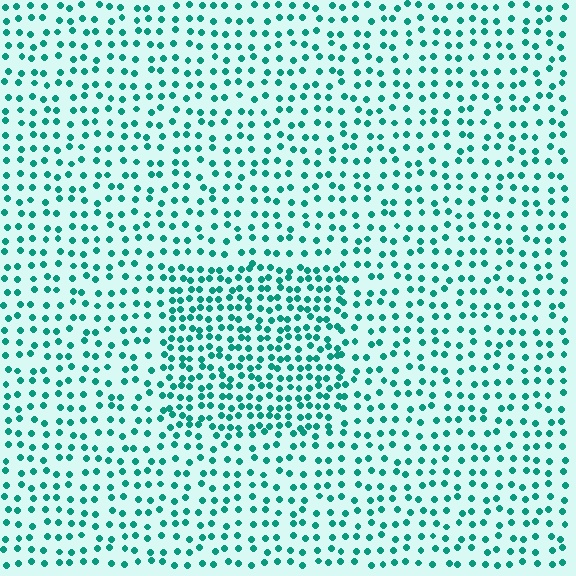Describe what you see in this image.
The image contains small teal elements arranged at two different densities. A rectangle-shaped region is visible where the elements are more densely packed than the surrounding area.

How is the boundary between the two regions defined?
The boundary is defined by a change in element density (approximately 1.7x ratio). All elements are the same color, size, and shape.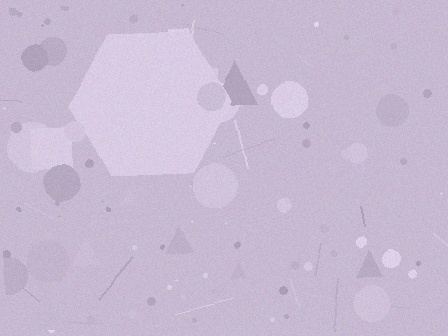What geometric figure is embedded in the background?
A hexagon is embedded in the background.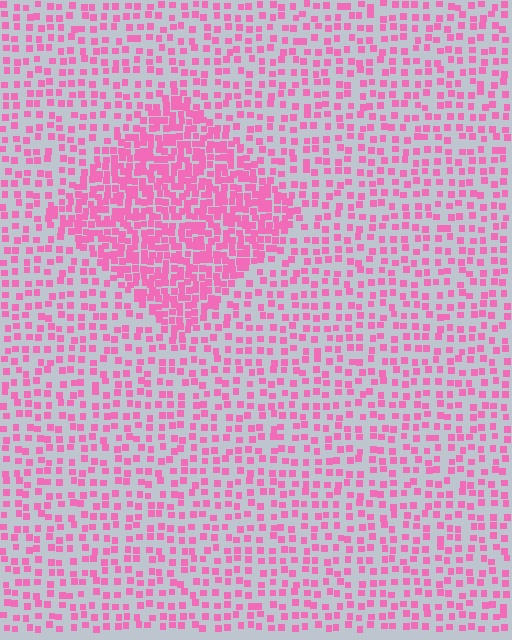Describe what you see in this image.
The image contains small pink elements arranged at two different densities. A diamond-shaped region is visible where the elements are more densely packed than the surrounding area.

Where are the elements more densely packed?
The elements are more densely packed inside the diamond boundary.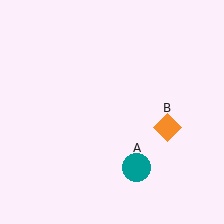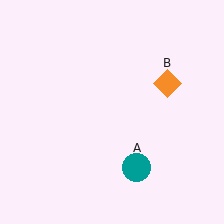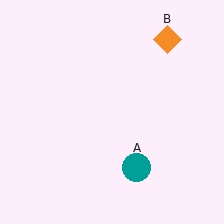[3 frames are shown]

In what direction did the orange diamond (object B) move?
The orange diamond (object B) moved up.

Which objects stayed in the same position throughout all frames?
Teal circle (object A) remained stationary.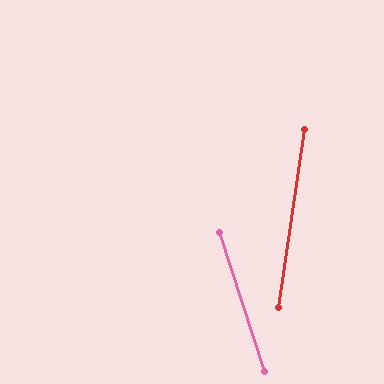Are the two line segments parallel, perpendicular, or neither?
Neither parallel nor perpendicular — they differ by about 26°.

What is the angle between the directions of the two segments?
Approximately 26 degrees.